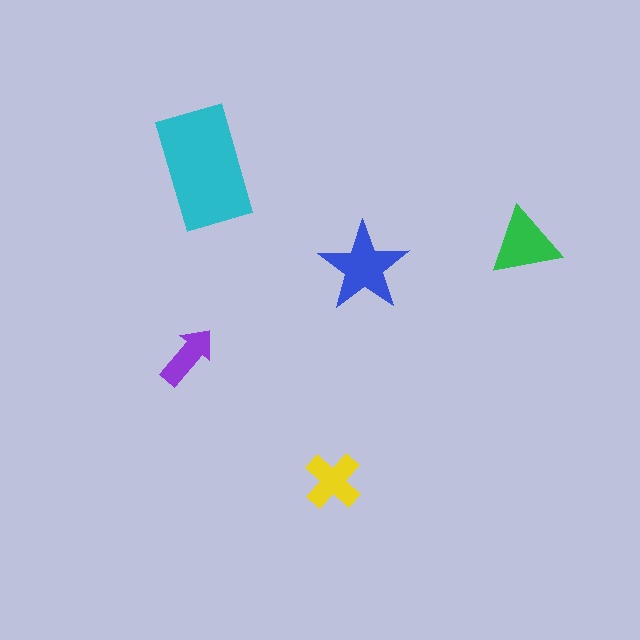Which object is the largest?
The cyan rectangle.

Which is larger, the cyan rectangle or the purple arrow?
The cyan rectangle.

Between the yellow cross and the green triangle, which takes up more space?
The green triangle.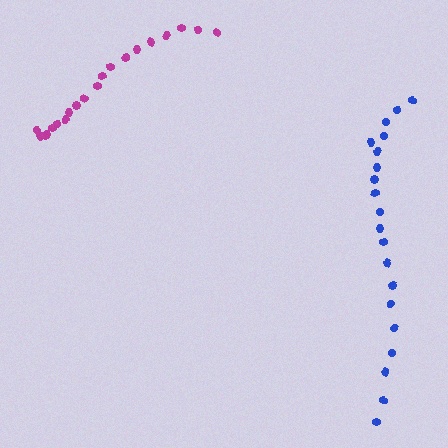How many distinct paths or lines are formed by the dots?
There are 2 distinct paths.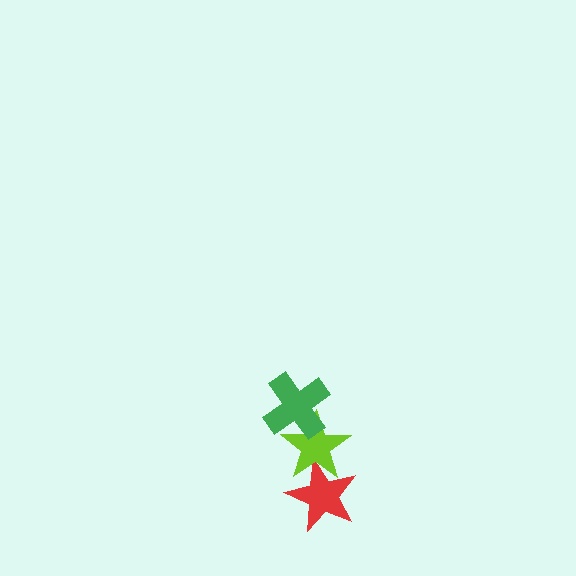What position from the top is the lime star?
The lime star is 2nd from the top.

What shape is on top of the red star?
The lime star is on top of the red star.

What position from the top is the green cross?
The green cross is 1st from the top.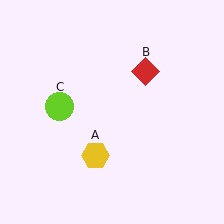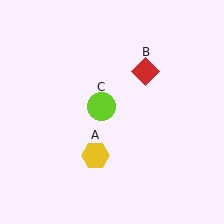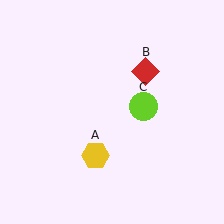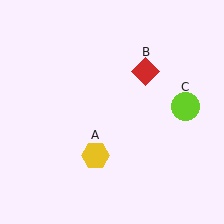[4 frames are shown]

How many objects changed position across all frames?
1 object changed position: lime circle (object C).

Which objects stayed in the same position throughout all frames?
Yellow hexagon (object A) and red diamond (object B) remained stationary.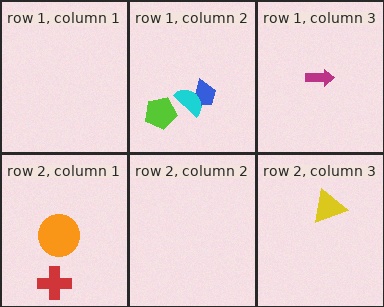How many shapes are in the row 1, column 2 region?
3.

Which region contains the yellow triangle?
The row 2, column 3 region.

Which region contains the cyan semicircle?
The row 1, column 2 region.